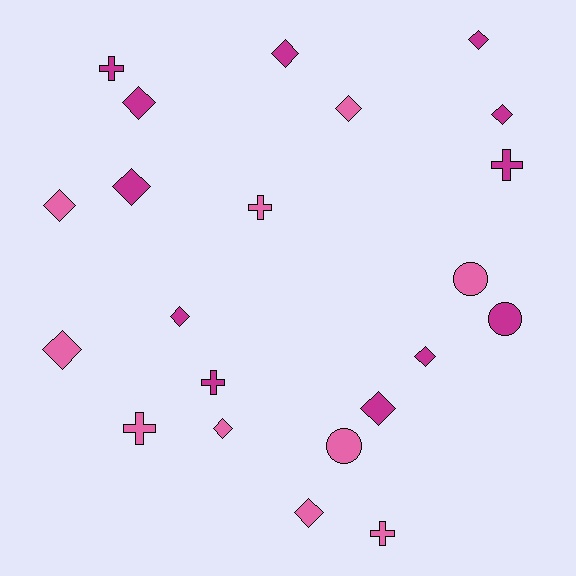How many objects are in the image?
There are 22 objects.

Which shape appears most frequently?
Diamond, with 13 objects.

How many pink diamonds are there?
There are 5 pink diamonds.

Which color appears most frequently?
Magenta, with 12 objects.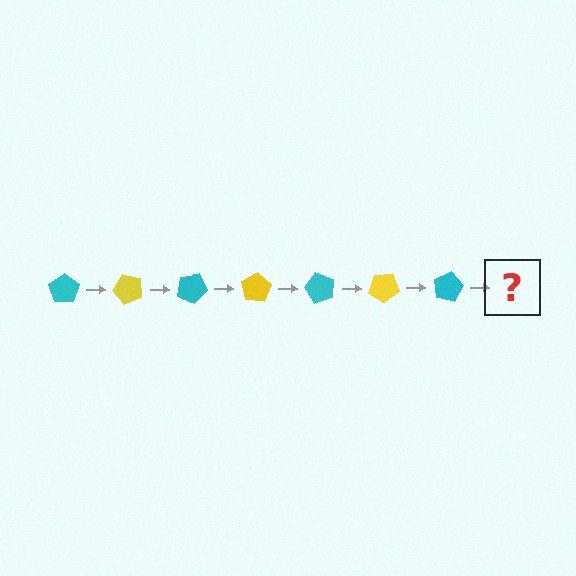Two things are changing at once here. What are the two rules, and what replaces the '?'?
The two rules are that it rotates 50 degrees each step and the color cycles through cyan and yellow. The '?' should be a yellow pentagon, rotated 350 degrees from the start.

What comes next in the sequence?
The next element should be a yellow pentagon, rotated 350 degrees from the start.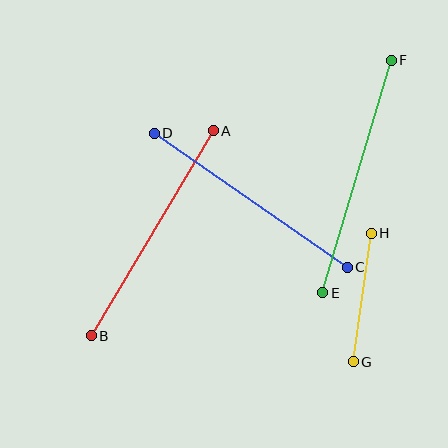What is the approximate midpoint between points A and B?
The midpoint is at approximately (152, 233) pixels.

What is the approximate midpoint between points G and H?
The midpoint is at approximately (362, 298) pixels.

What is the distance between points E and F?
The distance is approximately 243 pixels.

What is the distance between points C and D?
The distance is approximately 235 pixels.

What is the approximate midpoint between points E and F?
The midpoint is at approximately (357, 177) pixels.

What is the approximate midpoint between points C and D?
The midpoint is at approximately (251, 200) pixels.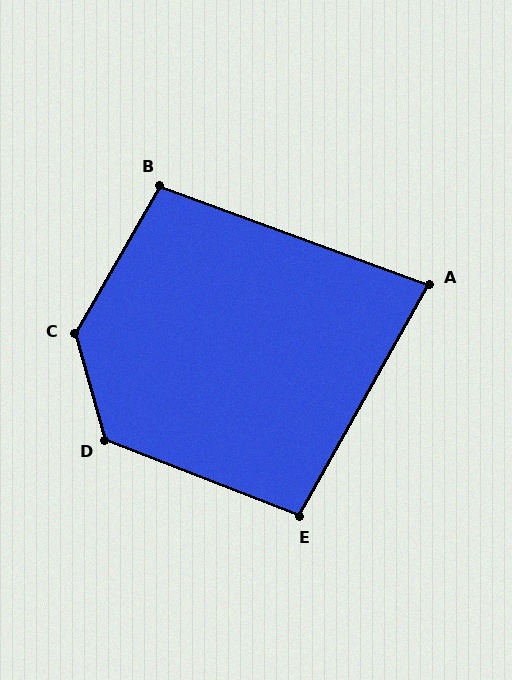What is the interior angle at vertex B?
Approximately 100 degrees (obtuse).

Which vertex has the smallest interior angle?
A, at approximately 81 degrees.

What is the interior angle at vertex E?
Approximately 98 degrees (obtuse).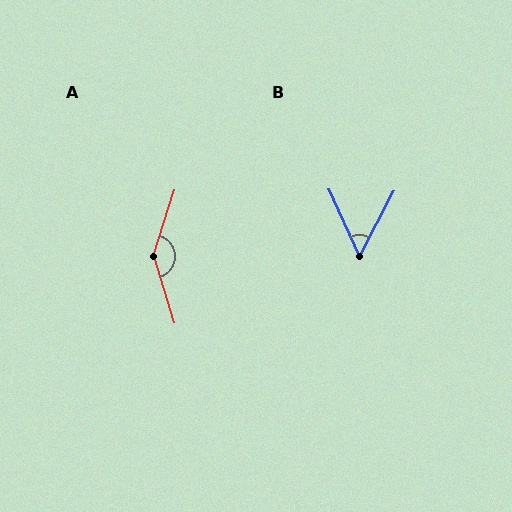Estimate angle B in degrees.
Approximately 53 degrees.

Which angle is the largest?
A, at approximately 145 degrees.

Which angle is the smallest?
B, at approximately 53 degrees.